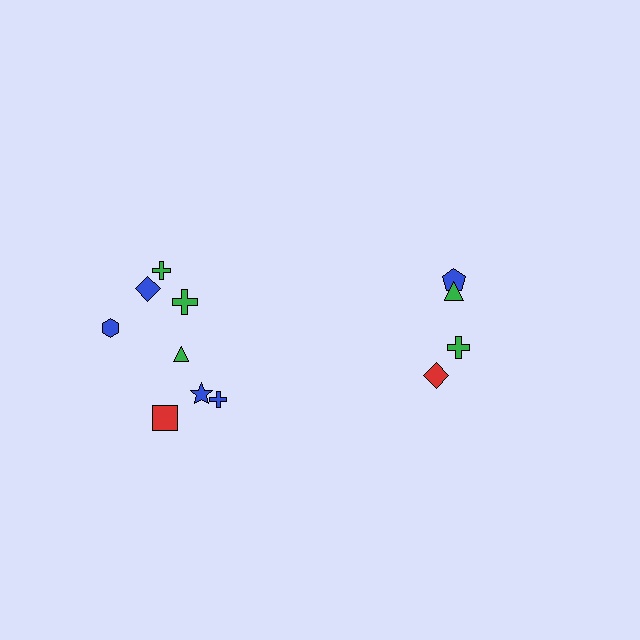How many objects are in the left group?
There are 8 objects.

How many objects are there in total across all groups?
There are 12 objects.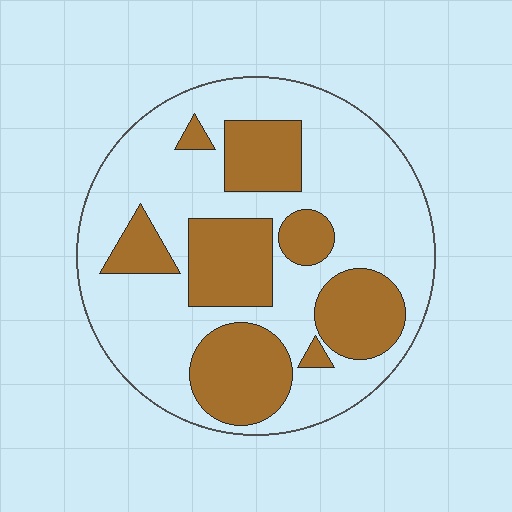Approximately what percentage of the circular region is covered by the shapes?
Approximately 35%.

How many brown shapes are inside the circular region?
8.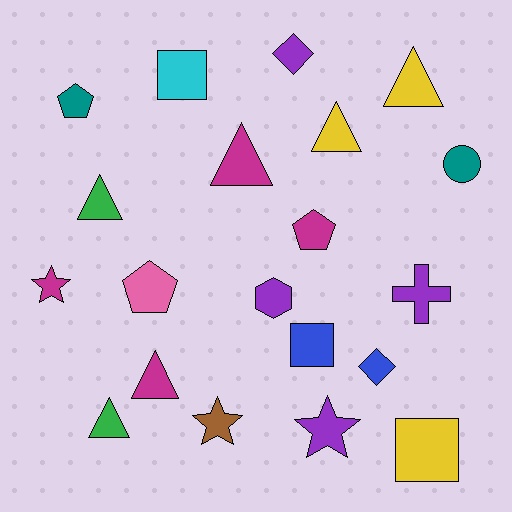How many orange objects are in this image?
There are no orange objects.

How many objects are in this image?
There are 20 objects.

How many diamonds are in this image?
There are 2 diamonds.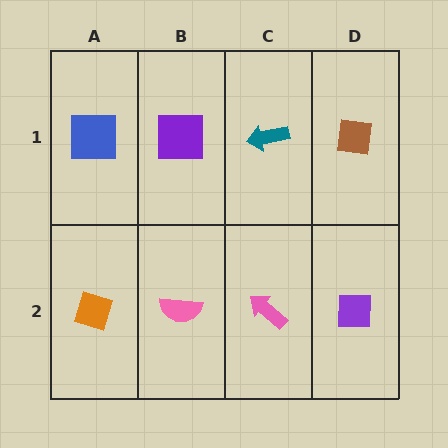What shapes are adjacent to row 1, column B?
A pink semicircle (row 2, column B), a blue square (row 1, column A), a teal arrow (row 1, column C).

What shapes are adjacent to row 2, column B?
A purple square (row 1, column B), an orange diamond (row 2, column A), a pink arrow (row 2, column C).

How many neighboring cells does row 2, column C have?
3.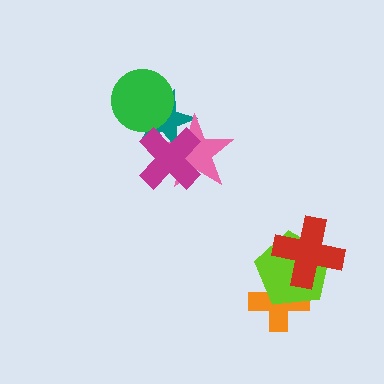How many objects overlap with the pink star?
2 objects overlap with the pink star.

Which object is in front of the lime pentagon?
The red cross is in front of the lime pentagon.